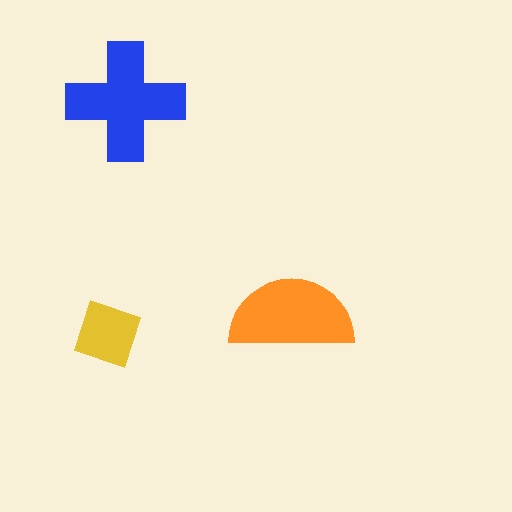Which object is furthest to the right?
The orange semicircle is rightmost.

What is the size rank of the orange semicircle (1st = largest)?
2nd.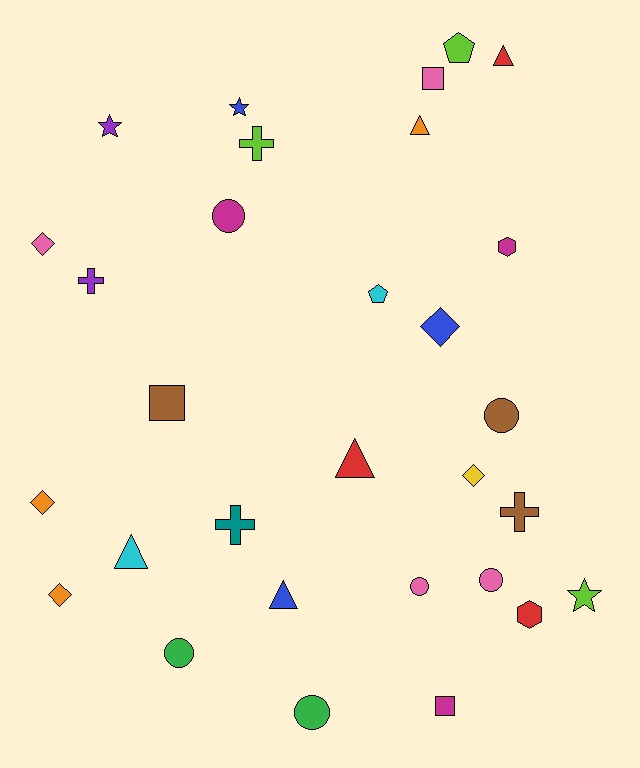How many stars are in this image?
There are 3 stars.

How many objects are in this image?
There are 30 objects.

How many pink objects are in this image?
There are 4 pink objects.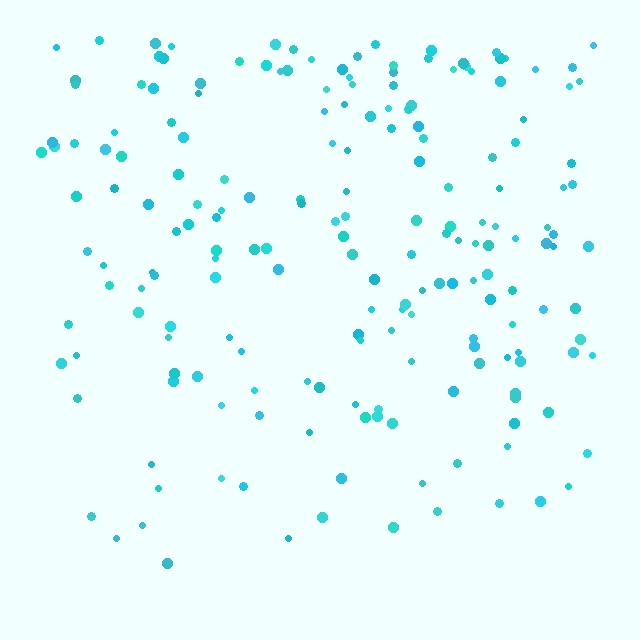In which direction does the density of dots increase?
From bottom to top, with the top side densest.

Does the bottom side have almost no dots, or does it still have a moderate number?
Still a moderate number, just noticeably fewer than the top.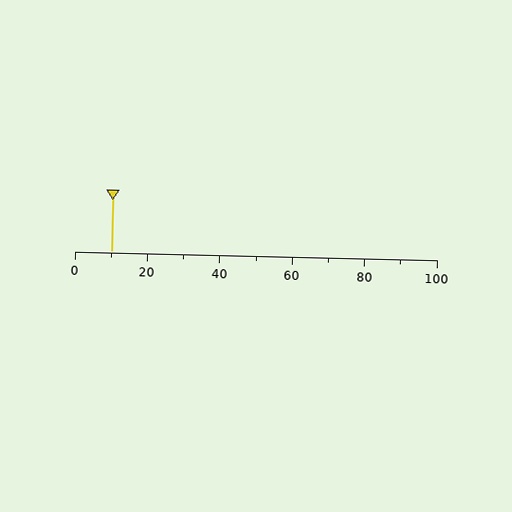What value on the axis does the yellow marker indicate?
The marker indicates approximately 10.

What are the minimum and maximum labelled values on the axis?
The axis runs from 0 to 100.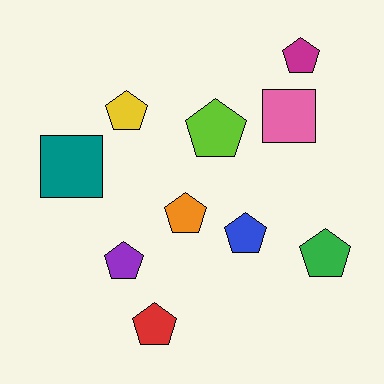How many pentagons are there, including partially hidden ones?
There are 8 pentagons.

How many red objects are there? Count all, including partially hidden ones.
There is 1 red object.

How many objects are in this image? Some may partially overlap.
There are 10 objects.